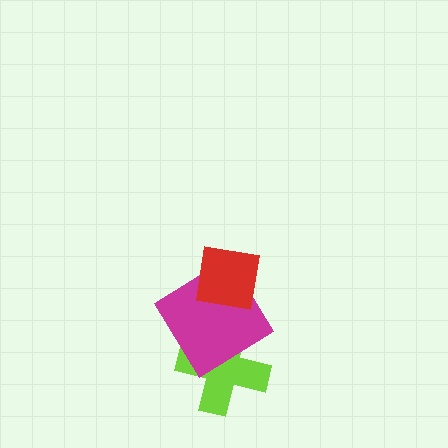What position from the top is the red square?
The red square is 1st from the top.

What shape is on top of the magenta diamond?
The red square is on top of the magenta diamond.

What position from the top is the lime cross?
The lime cross is 3rd from the top.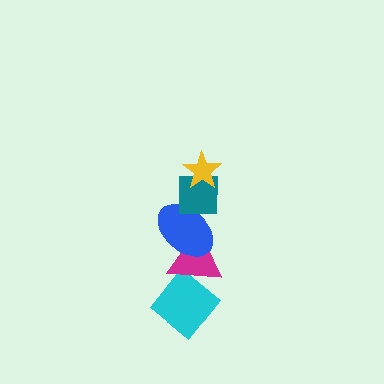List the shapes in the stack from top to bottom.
From top to bottom: the yellow star, the teal square, the blue ellipse, the magenta triangle, the cyan diamond.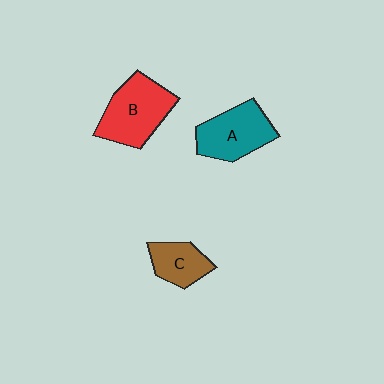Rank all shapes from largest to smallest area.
From largest to smallest: B (red), A (teal), C (brown).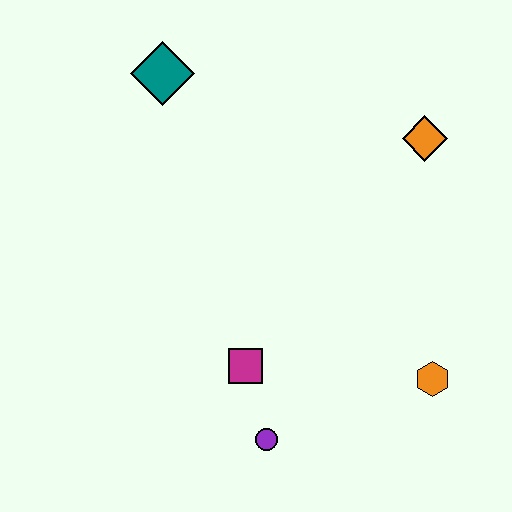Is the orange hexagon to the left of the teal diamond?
No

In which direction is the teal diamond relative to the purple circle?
The teal diamond is above the purple circle.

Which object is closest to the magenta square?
The purple circle is closest to the magenta square.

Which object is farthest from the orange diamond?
The purple circle is farthest from the orange diamond.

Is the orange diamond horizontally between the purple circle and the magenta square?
No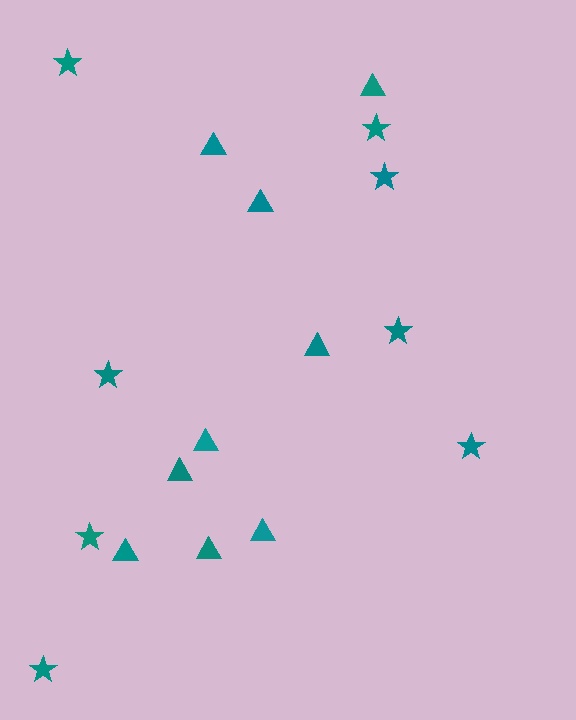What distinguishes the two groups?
There are 2 groups: one group of triangles (9) and one group of stars (8).